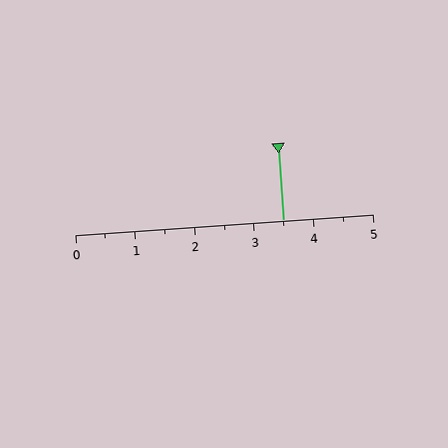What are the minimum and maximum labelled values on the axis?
The axis runs from 0 to 5.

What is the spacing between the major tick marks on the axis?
The major ticks are spaced 1 apart.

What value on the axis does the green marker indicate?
The marker indicates approximately 3.5.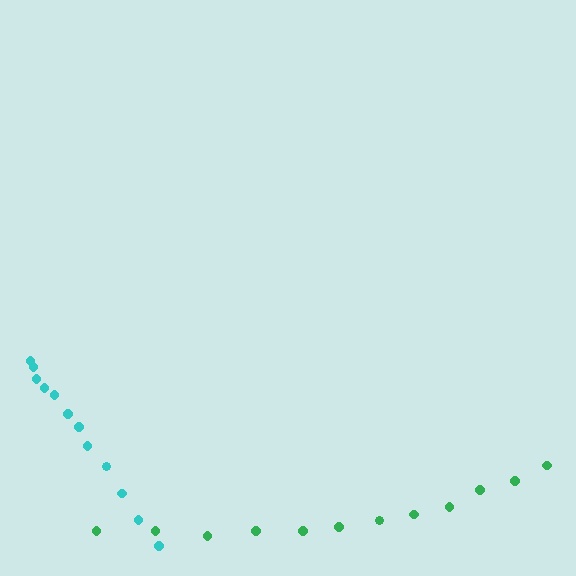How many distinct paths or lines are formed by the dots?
There are 2 distinct paths.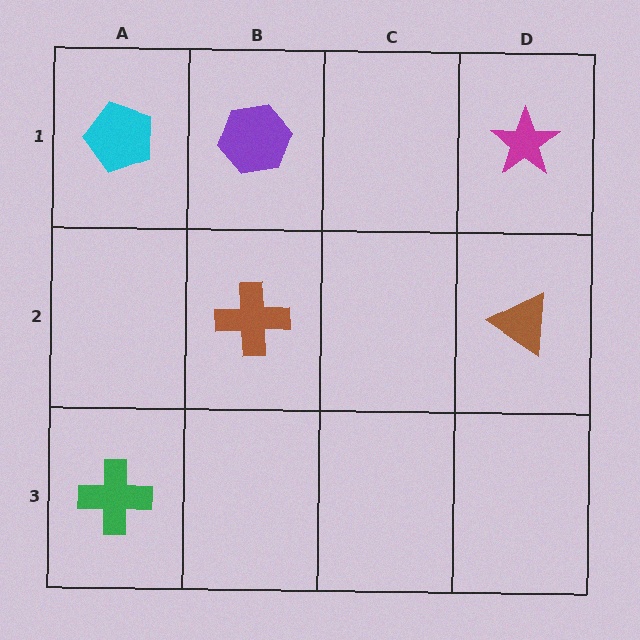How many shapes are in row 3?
1 shape.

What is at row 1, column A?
A cyan pentagon.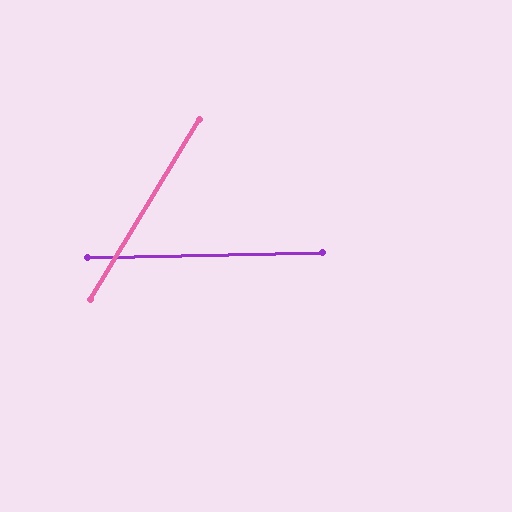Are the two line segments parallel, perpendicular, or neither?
Neither parallel nor perpendicular — they differ by about 58°.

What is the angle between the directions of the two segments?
Approximately 58 degrees.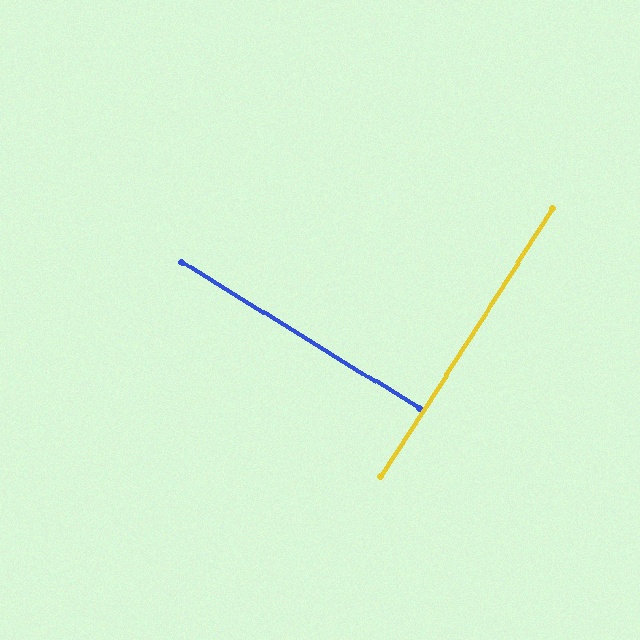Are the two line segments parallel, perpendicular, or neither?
Perpendicular — they meet at approximately 89°.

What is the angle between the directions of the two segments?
Approximately 89 degrees.